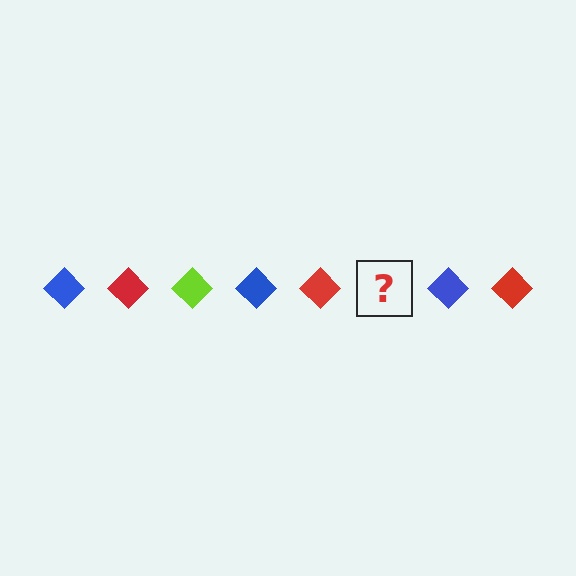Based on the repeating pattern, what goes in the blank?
The blank should be a lime diamond.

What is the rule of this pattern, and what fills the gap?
The rule is that the pattern cycles through blue, red, lime diamonds. The gap should be filled with a lime diamond.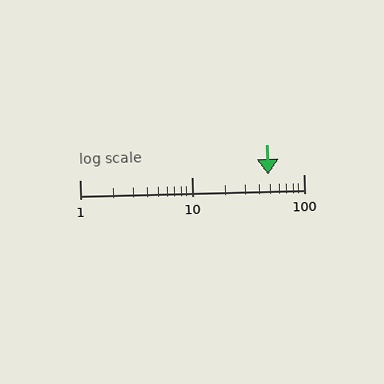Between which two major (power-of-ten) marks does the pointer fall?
The pointer is between 10 and 100.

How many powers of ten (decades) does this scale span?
The scale spans 2 decades, from 1 to 100.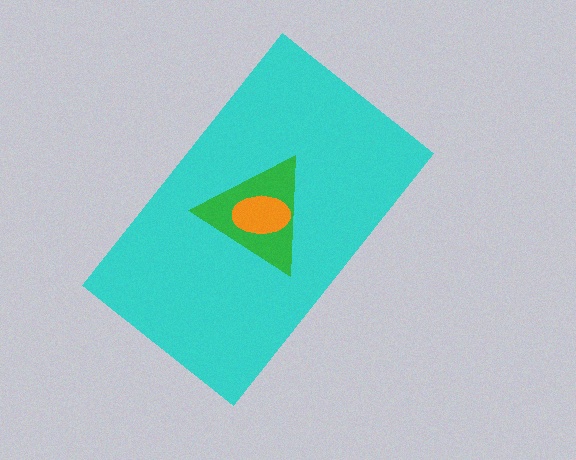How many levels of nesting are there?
3.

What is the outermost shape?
The cyan rectangle.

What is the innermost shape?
The orange ellipse.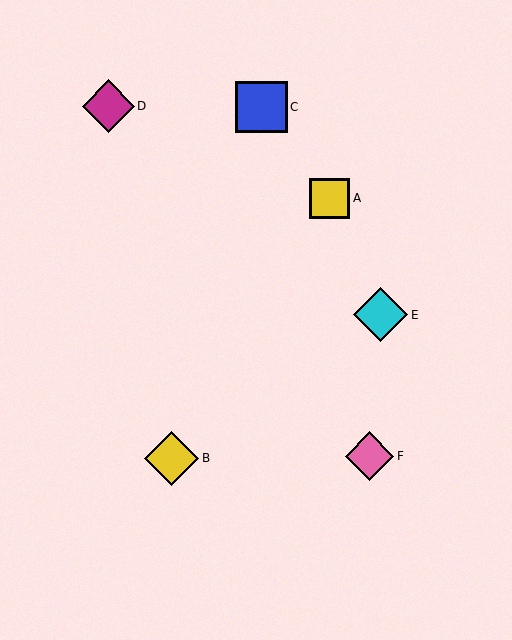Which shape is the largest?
The cyan diamond (labeled E) is the largest.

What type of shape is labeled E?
Shape E is a cyan diamond.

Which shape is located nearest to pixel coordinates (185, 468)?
The yellow diamond (labeled B) at (172, 458) is nearest to that location.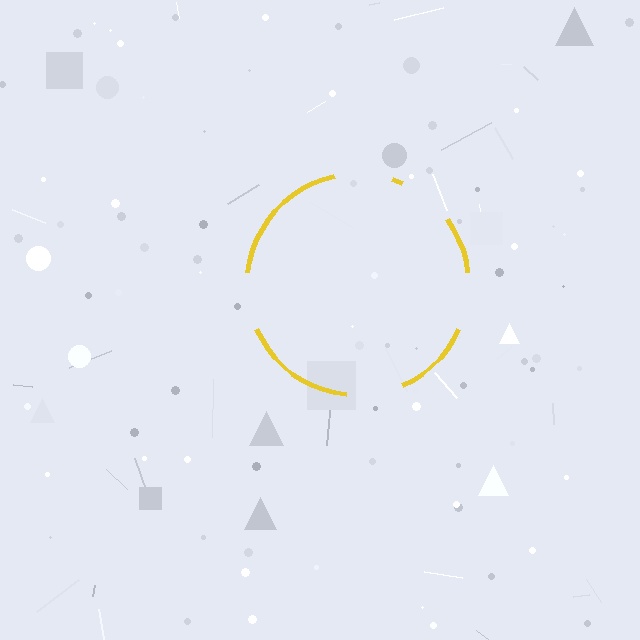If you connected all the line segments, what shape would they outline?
They would outline a circle.